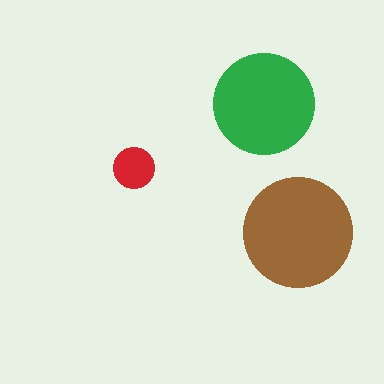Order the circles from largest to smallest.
the brown one, the green one, the red one.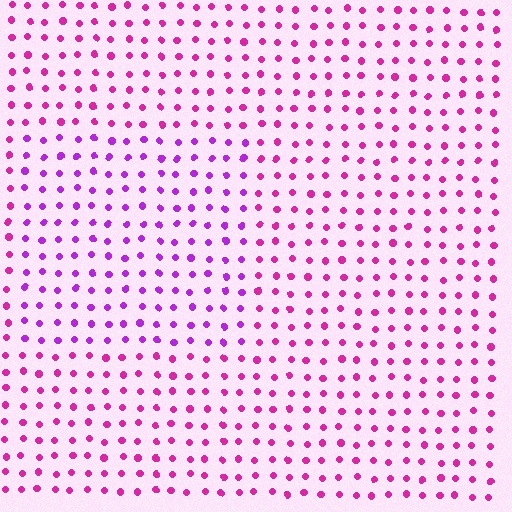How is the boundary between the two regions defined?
The boundary is defined purely by a slight shift in hue (about 30 degrees). Spacing, size, and orientation are identical on both sides.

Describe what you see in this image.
The image is filled with small magenta elements in a uniform arrangement. A rectangle-shaped region is visible where the elements are tinted to a slightly different hue, forming a subtle color boundary.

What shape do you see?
I see a rectangle.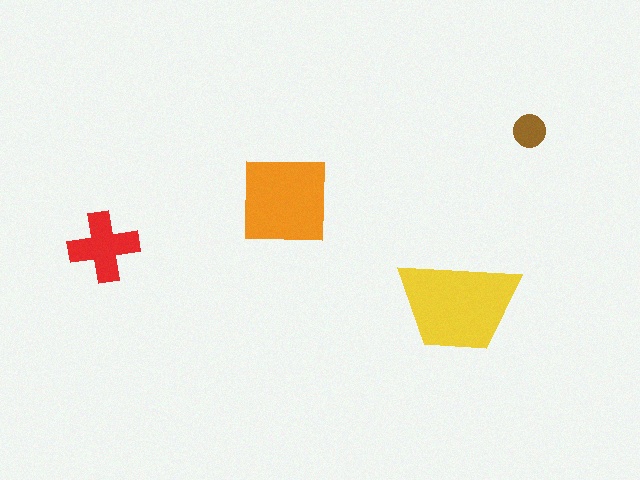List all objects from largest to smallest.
The yellow trapezoid, the orange square, the red cross, the brown circle.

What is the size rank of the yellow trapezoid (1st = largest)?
1st.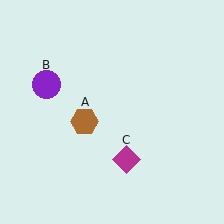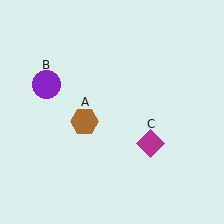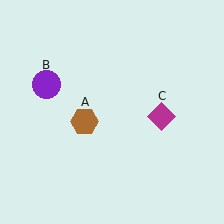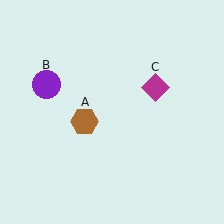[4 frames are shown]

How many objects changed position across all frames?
1 object changed position: magenta diamond (object C).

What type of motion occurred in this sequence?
The magenta diamond (object C) rotated counterclockwise around the center of the scene.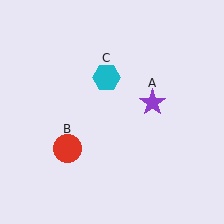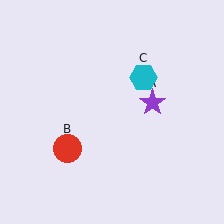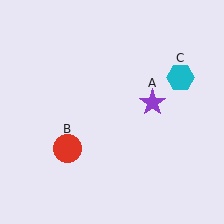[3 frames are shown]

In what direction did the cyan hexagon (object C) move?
The cyan hexagon (object C) moved right.